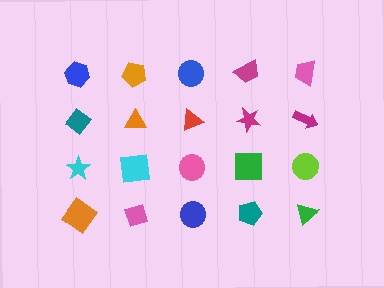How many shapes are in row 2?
5 shapes.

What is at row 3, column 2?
A cyan square.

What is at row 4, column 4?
A teal pentagon.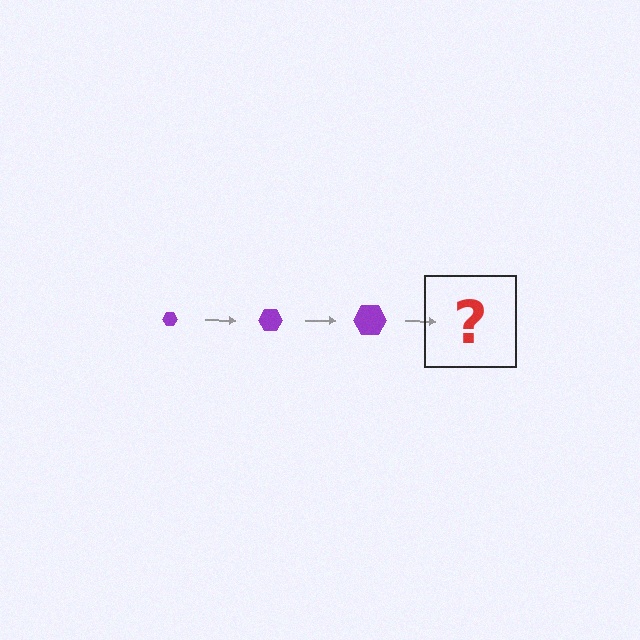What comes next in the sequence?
The next element should be a purple hexagon, larger than the previous one.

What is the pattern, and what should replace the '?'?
The pattern is that the hexagon gets progressively larger each step. The '?' should be a purple hexagon, larger than the previous one.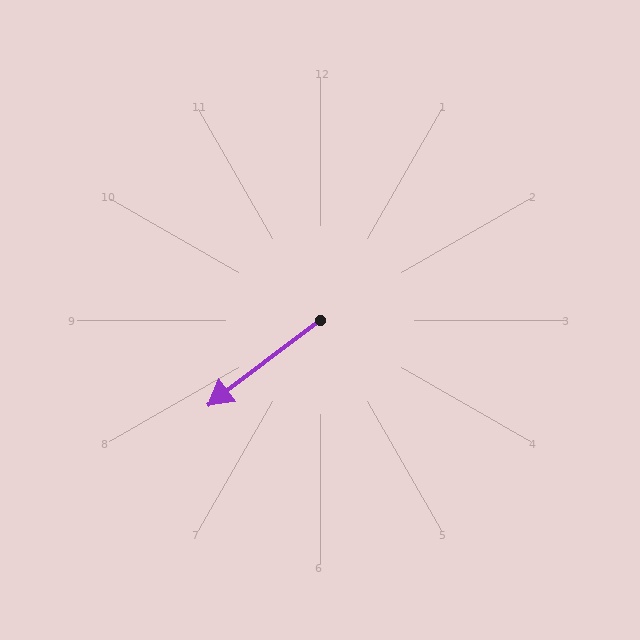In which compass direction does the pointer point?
Southwest.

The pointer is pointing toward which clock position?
Roughly 8 o'clock.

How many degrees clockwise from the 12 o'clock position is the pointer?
Approximately 233 degrees.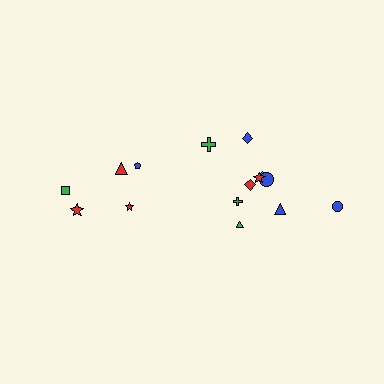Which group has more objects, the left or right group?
The right group.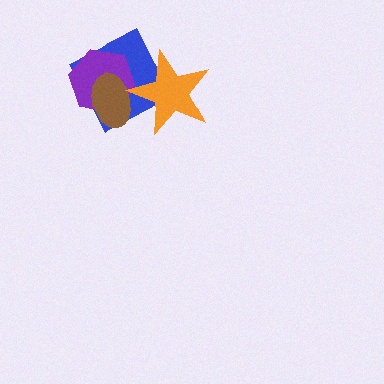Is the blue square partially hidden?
Yes, it is partially covered by another shape.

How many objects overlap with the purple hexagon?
3 objects overlap with the purple hexagon.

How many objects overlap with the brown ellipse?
3 objects overlap with the brown ellipse.